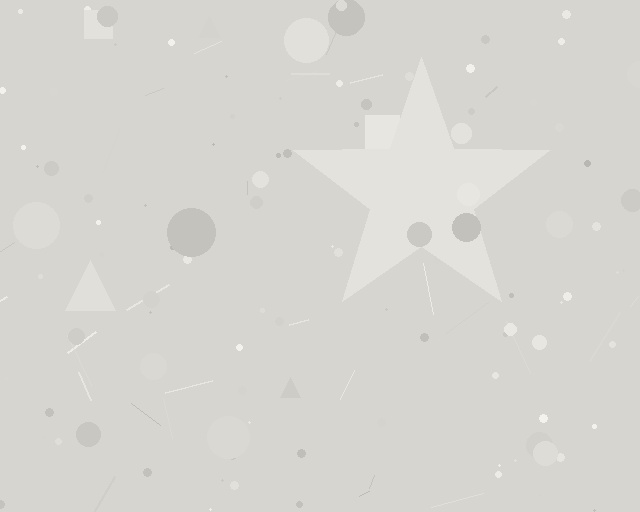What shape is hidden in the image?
A star is hidden in the image.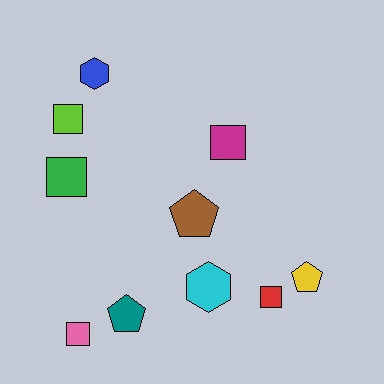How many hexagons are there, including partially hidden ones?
There are 2 hexagons.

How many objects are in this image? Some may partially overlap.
There are 10 objects.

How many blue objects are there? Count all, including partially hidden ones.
There is 1 blue object.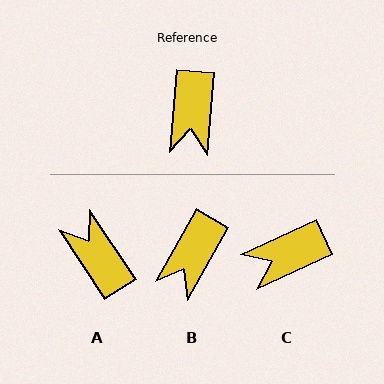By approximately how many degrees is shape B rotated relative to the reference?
Approximately 24 degrees clockwise.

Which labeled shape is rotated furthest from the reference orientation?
A, about 141 degrees away.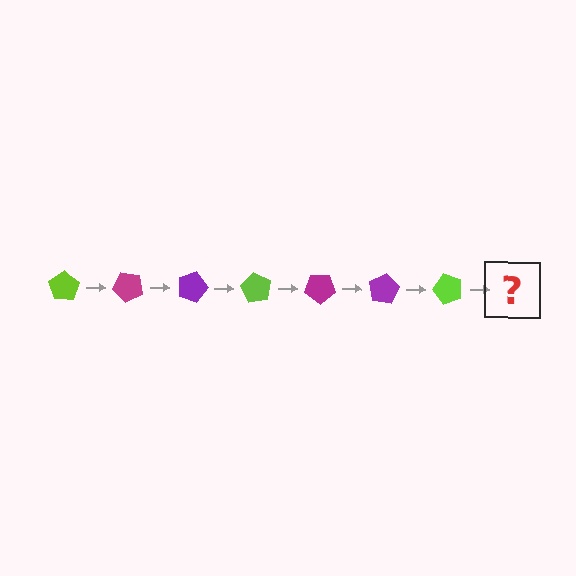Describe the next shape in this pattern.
It should be a magenta pentagon, rotated 315 degrees from the start.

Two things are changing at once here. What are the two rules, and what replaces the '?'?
The two rules are that it rotates 45 degrees each step and the color cycles through lime, magenta, and purple. The '?' should be a magenta pentagon, rotated 315 degrees from the start.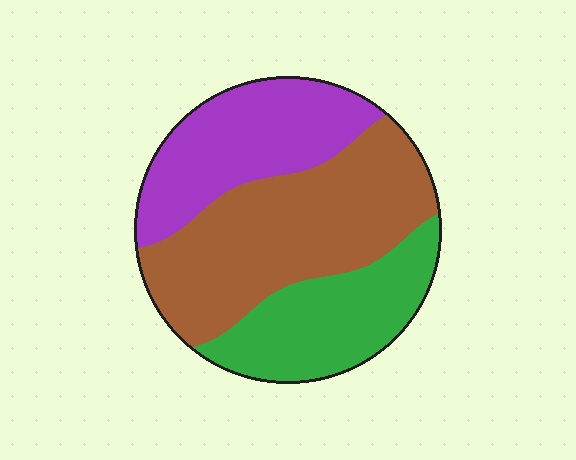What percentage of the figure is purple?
Purple covers 29% of the figure.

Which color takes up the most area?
Brown, at roughly 45%.